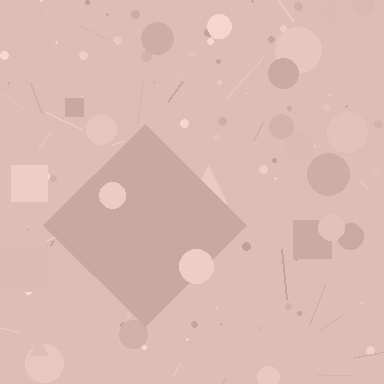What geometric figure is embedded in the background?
A diamond is embedded in the background.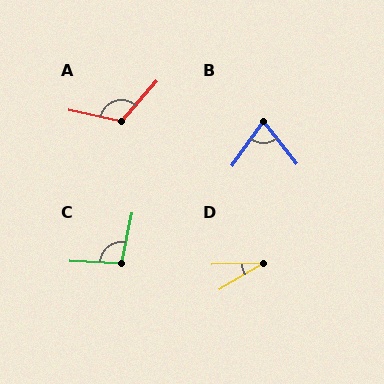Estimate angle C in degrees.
Approximately 99 degrees.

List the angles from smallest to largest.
D (29°), B (73°), C (99°), A (119°).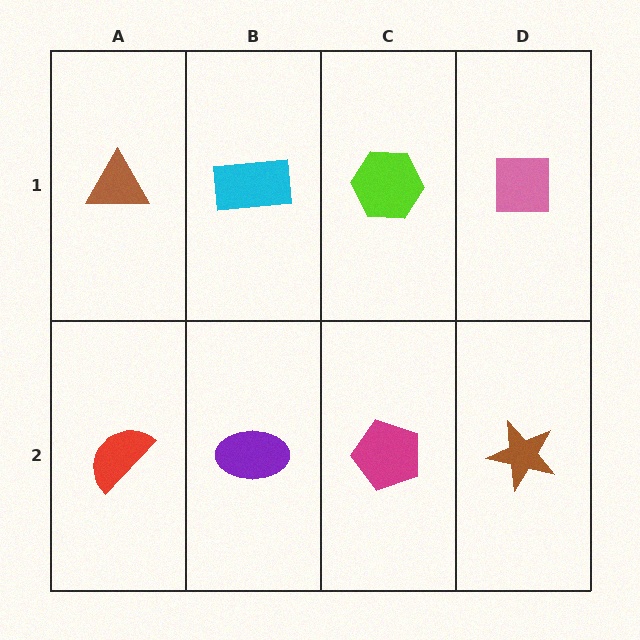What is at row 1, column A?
A brown triangle.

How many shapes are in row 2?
4 shapes.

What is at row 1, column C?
A lime hexagon.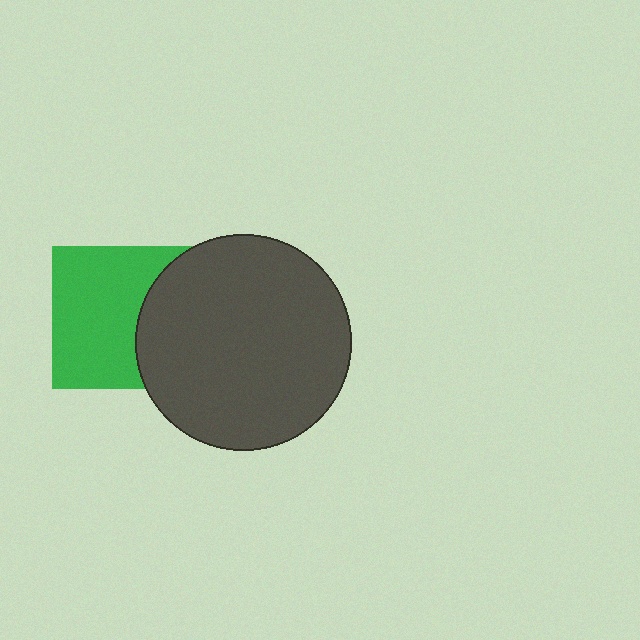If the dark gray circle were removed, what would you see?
You would see the complete green square.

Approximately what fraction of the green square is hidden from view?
Roughly 33% of the green square is hidden behind the dark gray circle.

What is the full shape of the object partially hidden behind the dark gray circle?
The partially hidden object is a green square.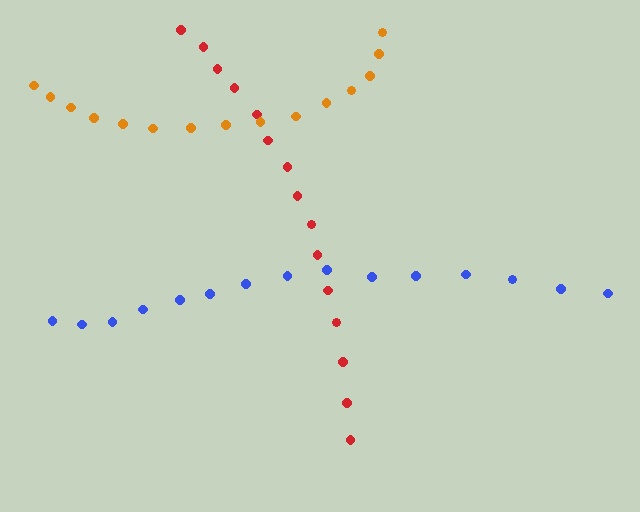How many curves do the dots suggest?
There are 3 distinct paths.